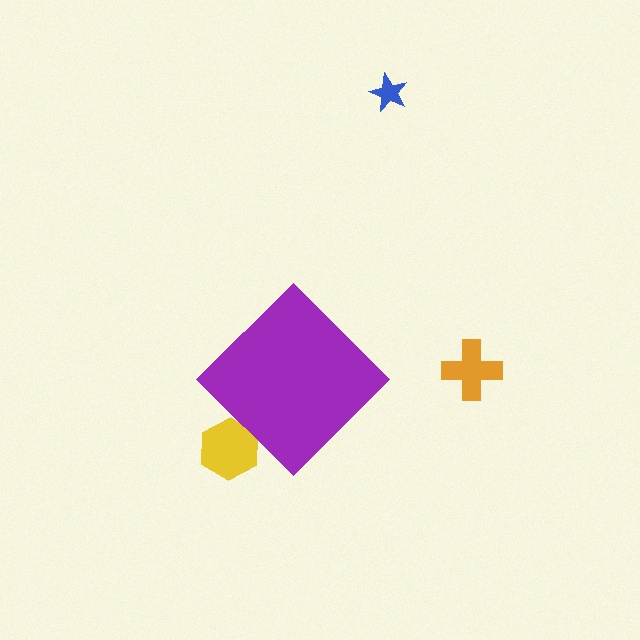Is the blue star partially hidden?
No, the blue star is fully visible.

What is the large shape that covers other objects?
A purple diamond.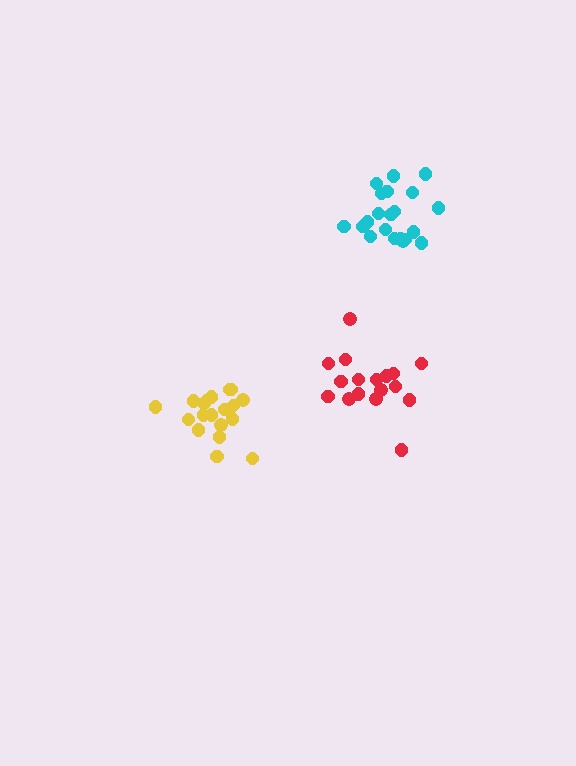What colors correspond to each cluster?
The clusters are colored: yellow, cyan, red.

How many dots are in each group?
Group 1: 19 dots, Group 2: 21 dots, Group 3: 17 dots (57 total).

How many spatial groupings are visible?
There are 3 spatial groupings.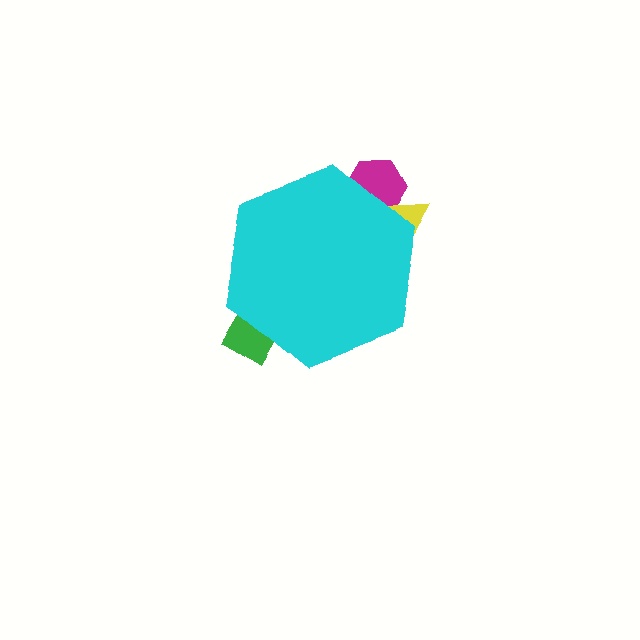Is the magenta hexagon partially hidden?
Yes, the magenta hexagon is partially hidden behind the cyan hexagon.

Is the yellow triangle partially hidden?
Yes, the yellow triangle is partially hidden behind the cyan hexagon.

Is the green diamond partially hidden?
Yes, the green diamond is partially hidden behind the cyan hexagon.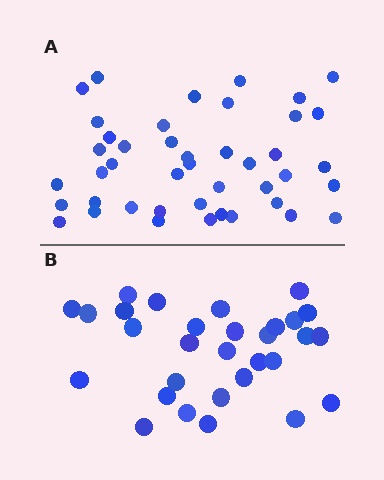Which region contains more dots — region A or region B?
Region A (the top region) has more dots.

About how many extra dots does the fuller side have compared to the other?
Region A has approximately 15 more dots than region B.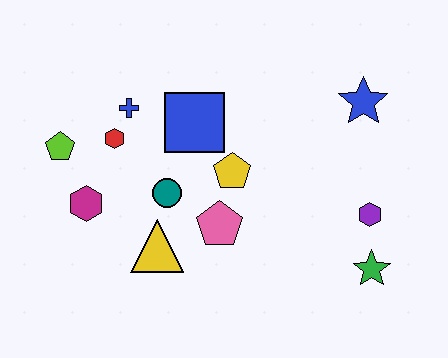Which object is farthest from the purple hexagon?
The lime pentagon is farthest from the purple hexagon.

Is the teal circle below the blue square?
Yes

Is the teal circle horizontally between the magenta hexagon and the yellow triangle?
No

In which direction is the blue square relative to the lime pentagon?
The blue square is to the right of the lime pentagon.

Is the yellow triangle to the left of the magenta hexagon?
No